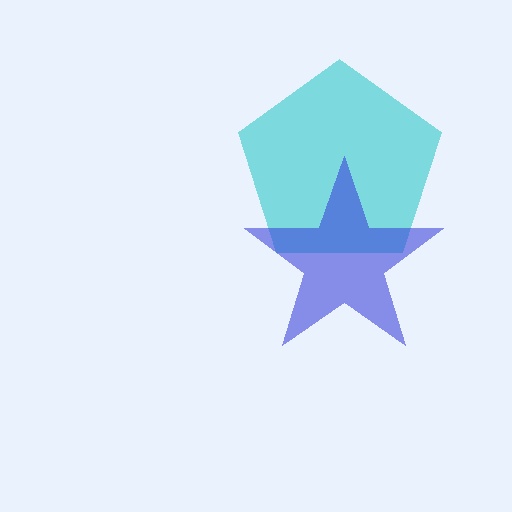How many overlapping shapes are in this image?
There are 2 overlapping shapes in the image.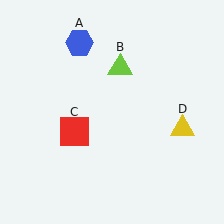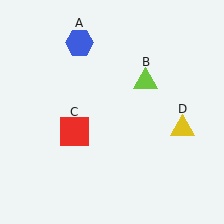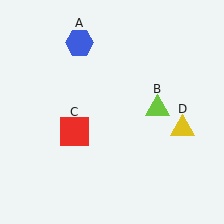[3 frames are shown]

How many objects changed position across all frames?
1 object changed position: lime triangle (object B).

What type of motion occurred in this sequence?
The lime triangle (object B) rotated clockwise around the center of the scene.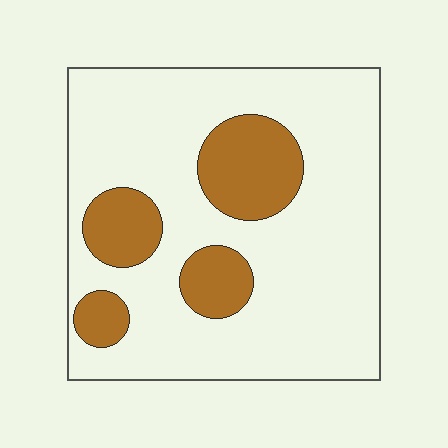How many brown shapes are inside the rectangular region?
4.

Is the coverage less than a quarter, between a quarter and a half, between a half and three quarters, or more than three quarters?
Less than a quarter.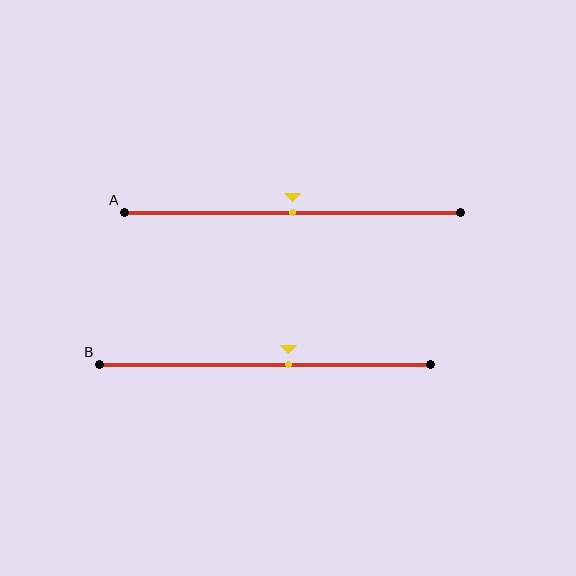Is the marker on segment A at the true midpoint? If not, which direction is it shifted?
Yes, the marker on segment A is at the true midpoint.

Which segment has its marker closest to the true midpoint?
Segment A has its marker closest to the true midpoint.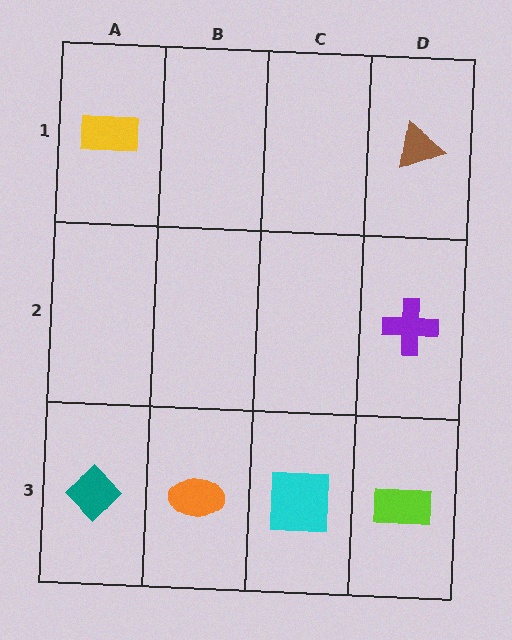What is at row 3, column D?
A lime rectangle.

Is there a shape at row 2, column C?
No, that cell is empty.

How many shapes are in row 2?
1 shape.